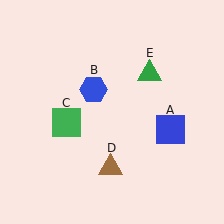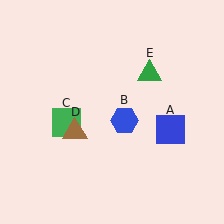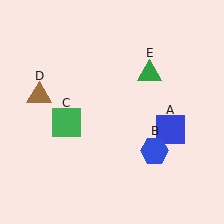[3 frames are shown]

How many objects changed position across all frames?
2 objects changed position: blue hexagon (object B), brown triangle (object D).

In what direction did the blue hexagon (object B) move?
The blue hexagon (object B) moved down and to the right.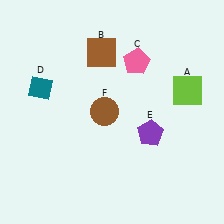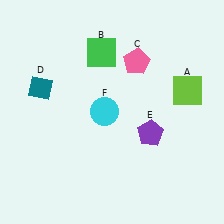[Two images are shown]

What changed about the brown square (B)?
In Image 1, B is brown. In Image 2, it changed to green.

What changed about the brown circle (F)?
In Image 1, F is brown. In Image 2, it changed to cyan.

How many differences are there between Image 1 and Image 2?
There are 2 differences between the two images.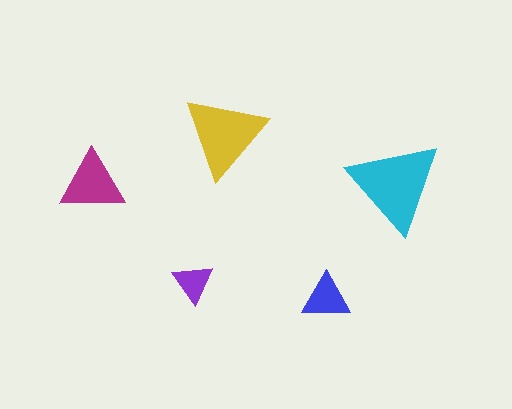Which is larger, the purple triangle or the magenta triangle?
The magenta one.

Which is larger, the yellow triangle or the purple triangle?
The yellow one.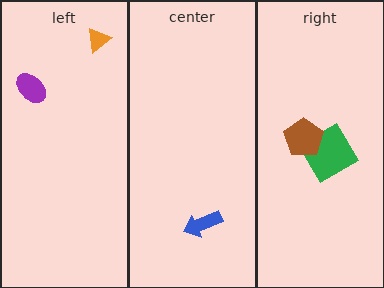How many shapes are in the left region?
2.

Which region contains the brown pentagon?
The right region.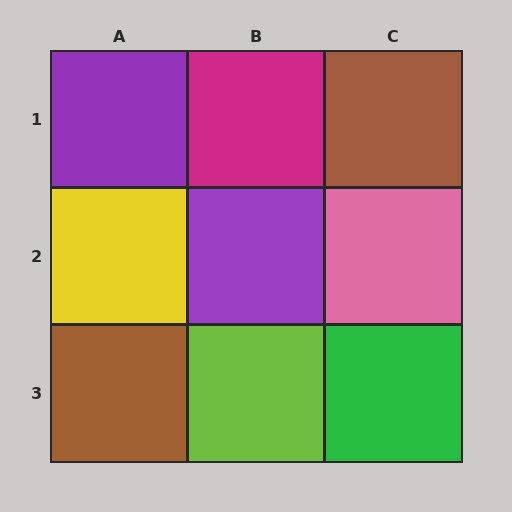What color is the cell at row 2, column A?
Yellow.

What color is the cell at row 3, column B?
Lime.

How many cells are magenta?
1 cell is magenta.